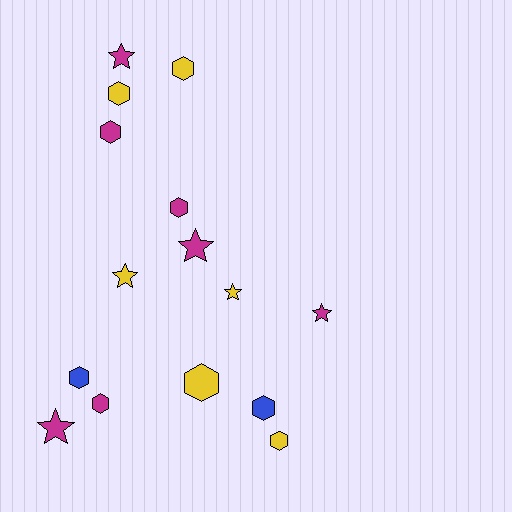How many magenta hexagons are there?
There are 3 magenta hexagons.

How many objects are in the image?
There are 15 objects.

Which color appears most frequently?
Magenta, with 7 objects.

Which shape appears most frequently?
Hexagon, with 9 objects.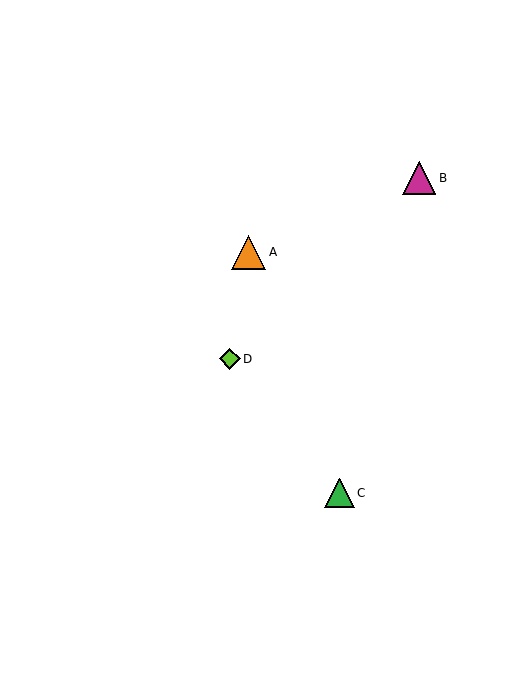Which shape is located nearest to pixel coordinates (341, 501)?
The green triangle (labeled C) at (339, 493) is nearest to that location.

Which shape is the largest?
The orange triangle (labeled A) is the largest.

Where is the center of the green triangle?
The center of the green triangle is at (339, 493).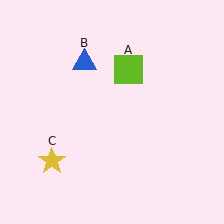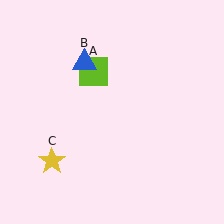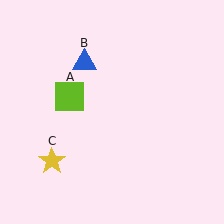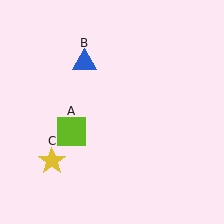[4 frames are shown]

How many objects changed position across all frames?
1 object changed position: lime square (object A).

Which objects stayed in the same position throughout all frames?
Blue triangle (object B) and yellow star (object C) remained stationary.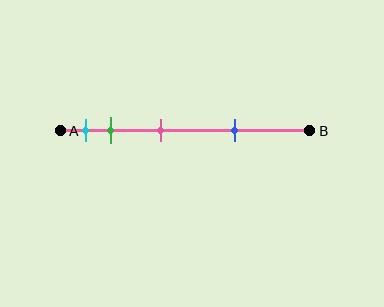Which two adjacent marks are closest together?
The cyan and green marks are the closest adjacent pair.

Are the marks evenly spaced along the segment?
No, the marks are not evenly spaced.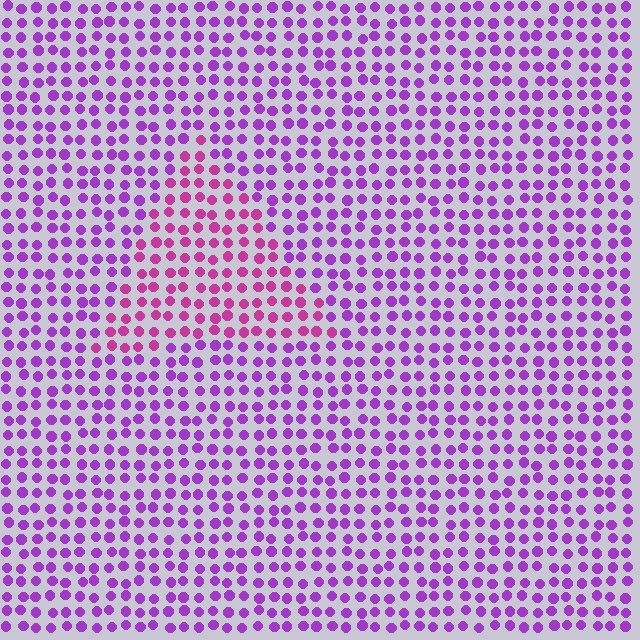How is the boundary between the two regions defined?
The boundary is defined purely by a slight shift in hue (about 33 degrees). Spacing, size, and orientation are identical on both sides.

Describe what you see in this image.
The image is filled with small purple elements in a uniform arrangement. A triangle-shaped region is visible where the elements are tinted to a slightly different hue, forming a subtle color boundary.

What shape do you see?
I see a triangle.